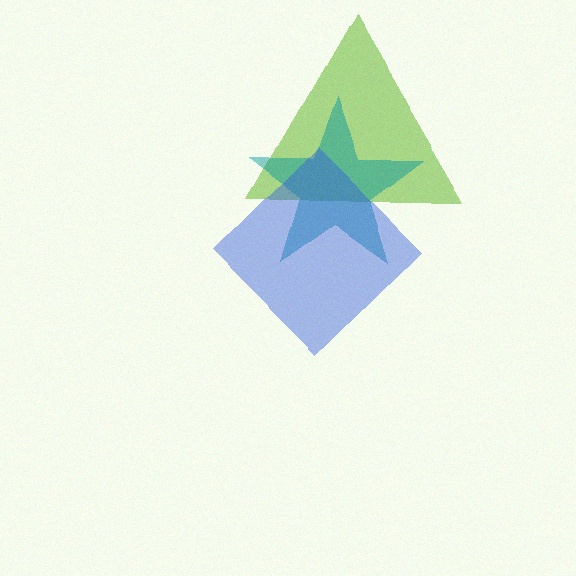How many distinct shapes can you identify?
There are 3 distinct shapes: a lime triangle, a teal star, a blue diamond.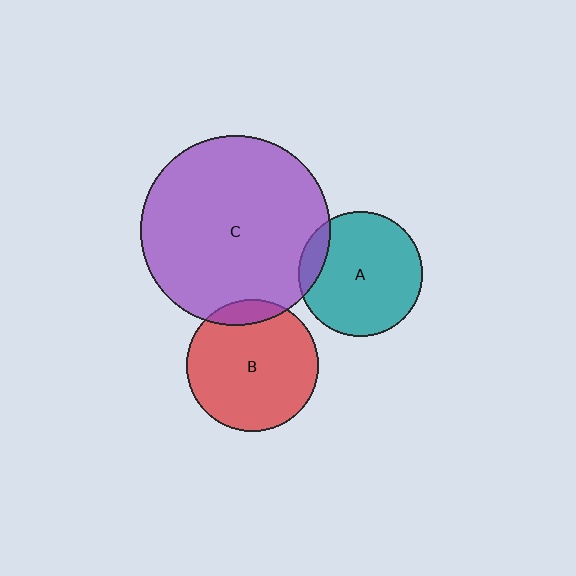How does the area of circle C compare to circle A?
Approximately 2.3 times.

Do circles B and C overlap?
Yes.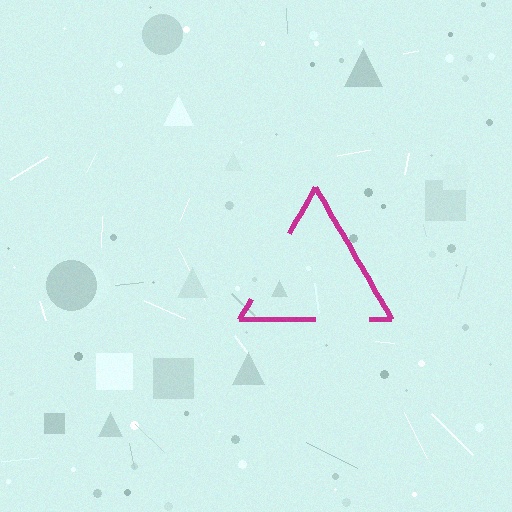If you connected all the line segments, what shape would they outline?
They would outline a triangle.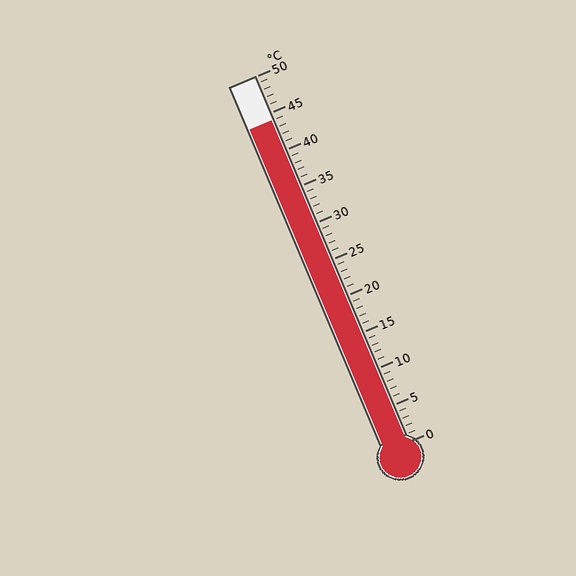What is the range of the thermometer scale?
The thermometer scale ranges from 0°C to 50°C.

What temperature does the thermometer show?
The thermometer shows approximately 44°C.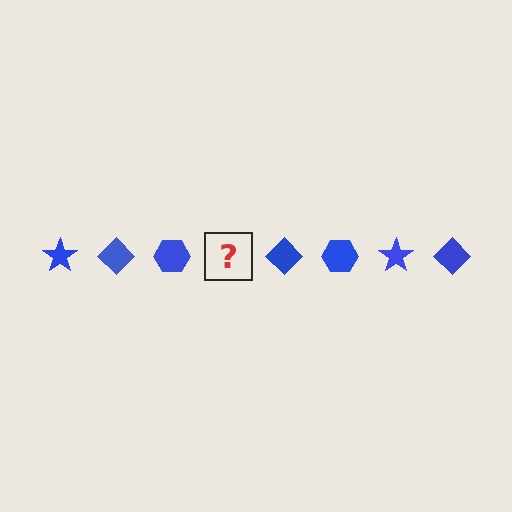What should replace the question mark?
The question mark should be replaced with a blue star.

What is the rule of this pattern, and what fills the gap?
The rule is that the pattern cycles through star, diamond, hexagon shapes in blue. The gap should be filled with a blue star.